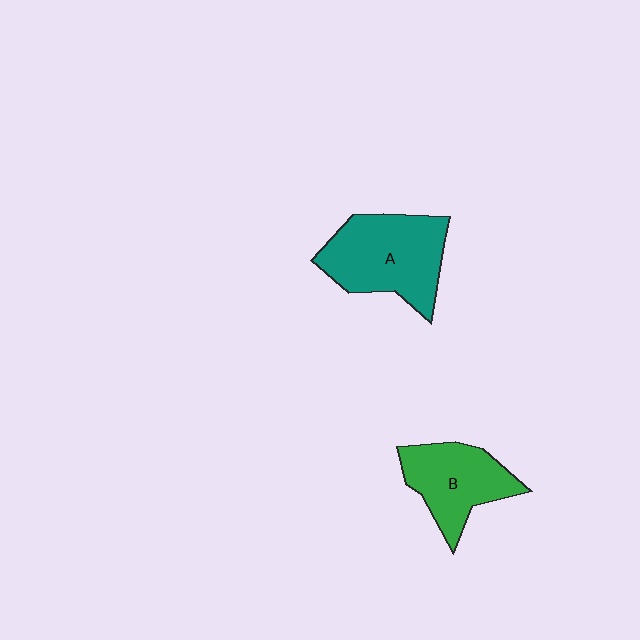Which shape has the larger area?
Shape A (teal).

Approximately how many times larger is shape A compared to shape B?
Approximately 1.3 times.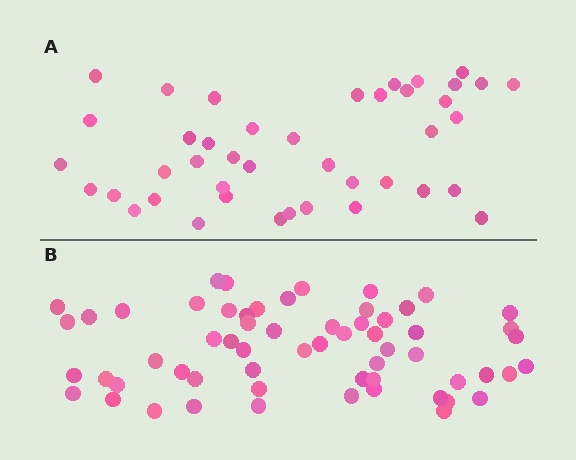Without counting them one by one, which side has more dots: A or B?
Region B (the bottom region) has more dots.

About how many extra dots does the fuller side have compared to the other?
Region B has approximately 20 more dots than region A.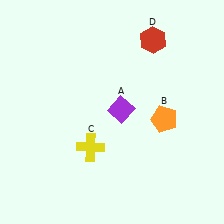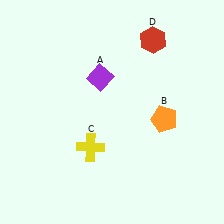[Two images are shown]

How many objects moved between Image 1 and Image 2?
1 object moved between the two images.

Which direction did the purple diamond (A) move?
The purple diamond (A) moved up.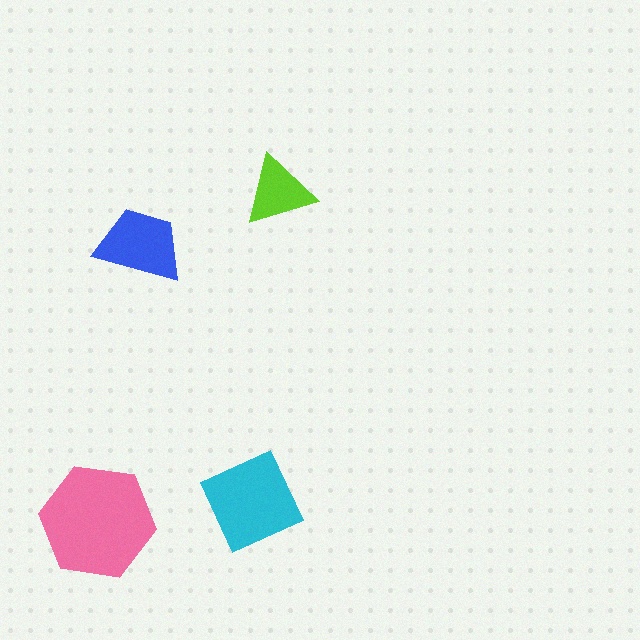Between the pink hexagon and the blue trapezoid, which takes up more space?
The pink hexagon.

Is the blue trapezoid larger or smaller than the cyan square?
Smaller.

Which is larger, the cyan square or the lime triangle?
The cyan square.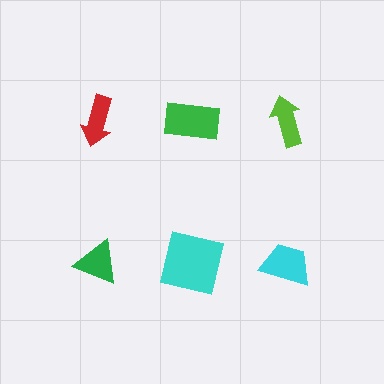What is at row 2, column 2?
A cyan square.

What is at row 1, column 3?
A lime arrow.